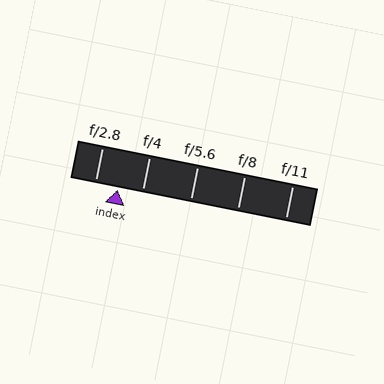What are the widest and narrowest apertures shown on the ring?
The widest aperture shown is f/2.8 and the narrowest is f/11.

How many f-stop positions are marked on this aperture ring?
There are 5 f-stop positions marked.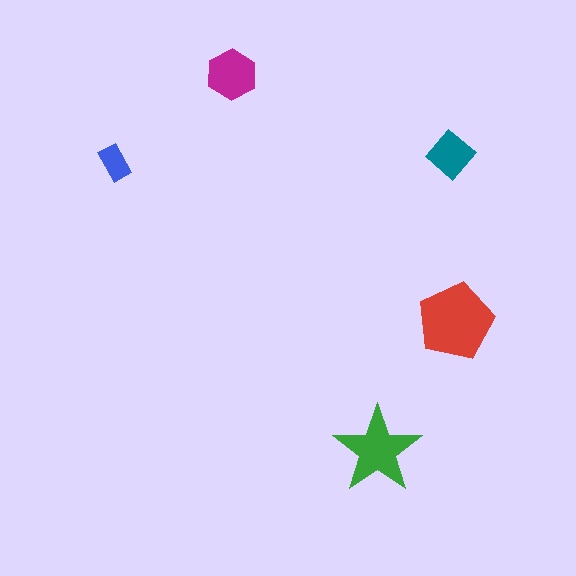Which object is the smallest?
The blue rectangle.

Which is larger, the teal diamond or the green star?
The green star.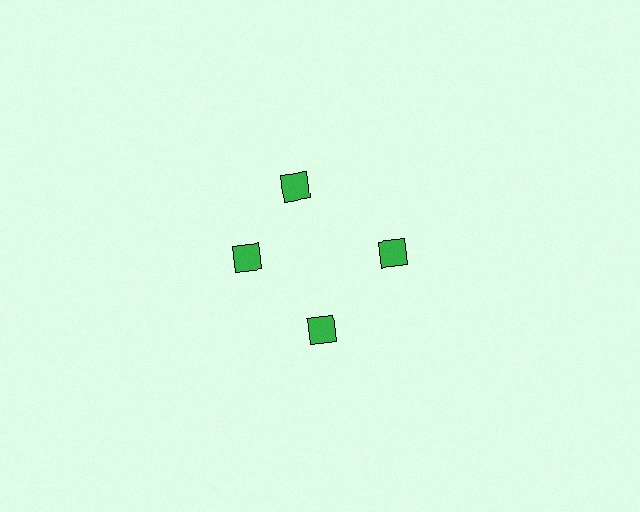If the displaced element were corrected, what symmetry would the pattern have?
It would have 4-fold rotational symmetry — the pattern would map onto itself every 90 degrees.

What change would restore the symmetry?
The symmetry would be restored by rotating it back into even spacing with its neighbors so that all 4 squares sit at equal angles and equal distance from the center.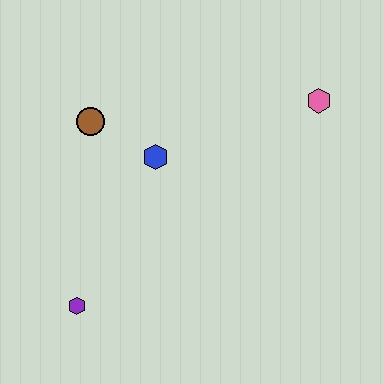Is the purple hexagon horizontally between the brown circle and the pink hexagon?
No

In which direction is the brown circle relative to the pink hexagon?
The brown circle is to the left of the pink hexagon.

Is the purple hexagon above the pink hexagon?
No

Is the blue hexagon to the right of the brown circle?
Yes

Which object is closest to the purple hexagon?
The blue hexagon is closest to the purple hexagon.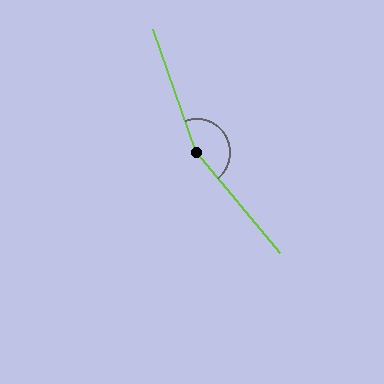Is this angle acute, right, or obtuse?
It is obtuse.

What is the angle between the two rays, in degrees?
Approximately 160 degrees.